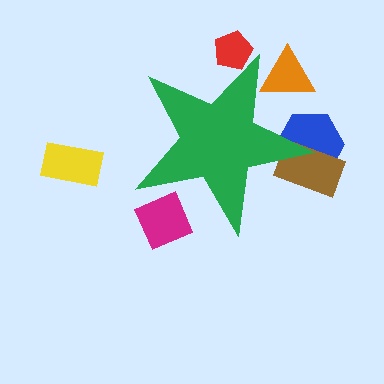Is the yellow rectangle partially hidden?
No, the yellow rectangle is fully visible.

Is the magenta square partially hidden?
Yes, the magenta square is partially hidden behind the green star.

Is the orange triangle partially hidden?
Yes, the orange triangle is partially hidden behind the green star.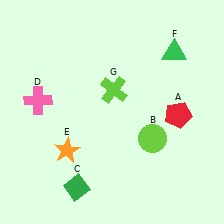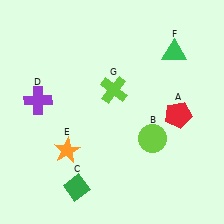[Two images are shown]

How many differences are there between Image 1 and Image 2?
There is 1 difference between the two images.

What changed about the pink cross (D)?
In Image 1, D is pink. In Image 2, it changed to purple.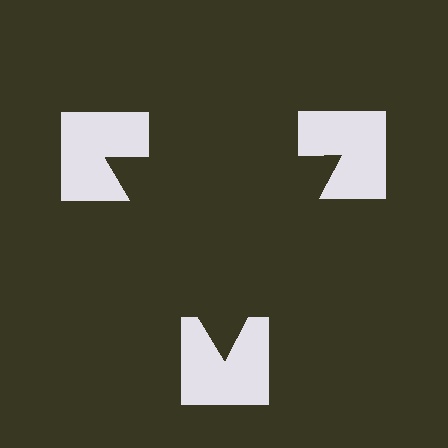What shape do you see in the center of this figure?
An illusory triangle — its edges are inferred from the aligned wedge cuts in the notched squares, not physically drawn.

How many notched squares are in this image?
There are 3 — one at each vertex of the illusory triangle.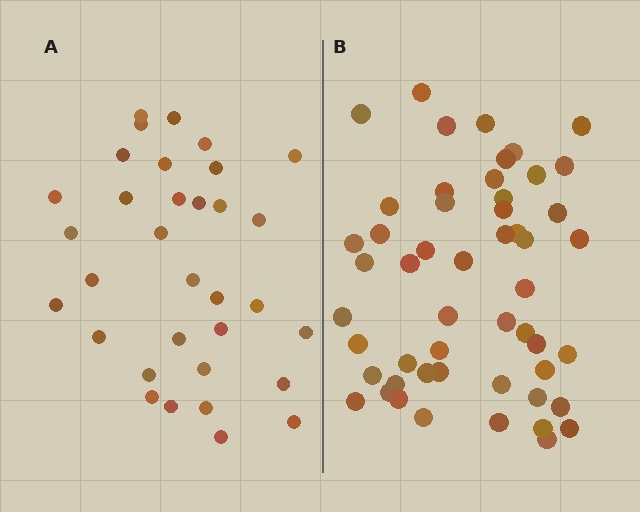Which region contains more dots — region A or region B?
Region B (the right region) has more dots.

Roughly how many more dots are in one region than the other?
Region B has approximately 20 more dots than region A.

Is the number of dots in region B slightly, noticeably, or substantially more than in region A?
Region B has substantially more. The ratio is roughly 1.6 to 1.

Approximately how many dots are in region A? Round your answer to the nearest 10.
About 30 dots. (The exact count is 33, which rounds to 30.)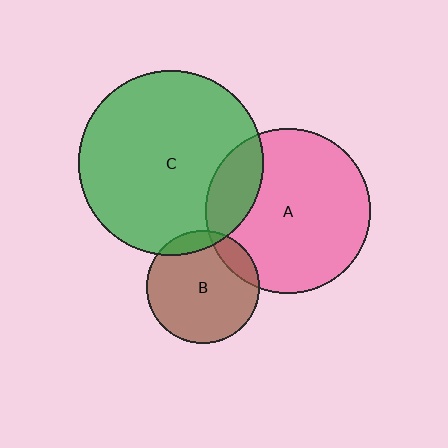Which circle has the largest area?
Circle C (green).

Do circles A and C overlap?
Yes.